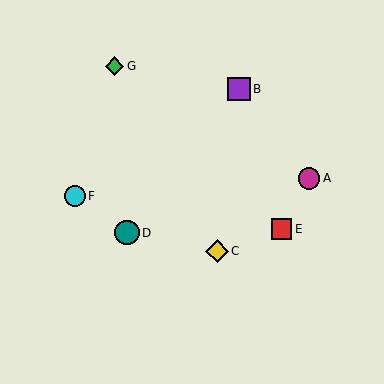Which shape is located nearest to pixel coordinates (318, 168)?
The magenta circle (labeled A) at (309, 178) is nearest to that location.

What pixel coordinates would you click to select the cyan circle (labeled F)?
Click at (75, 196) to select the cyan circle F.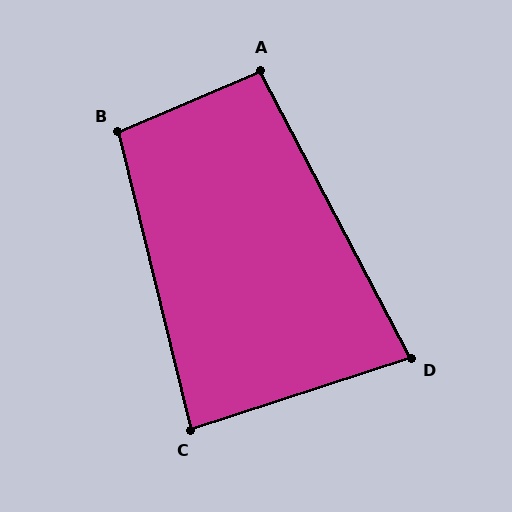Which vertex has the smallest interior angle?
D, at approximately 80 degrees.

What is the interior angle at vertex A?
Approximately 94 degrees (approximately right).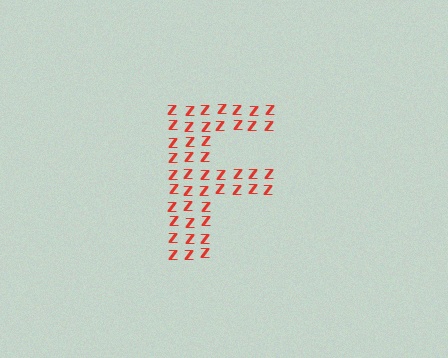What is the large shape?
The large shape is the letter F.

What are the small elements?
The small elements are letter Z's.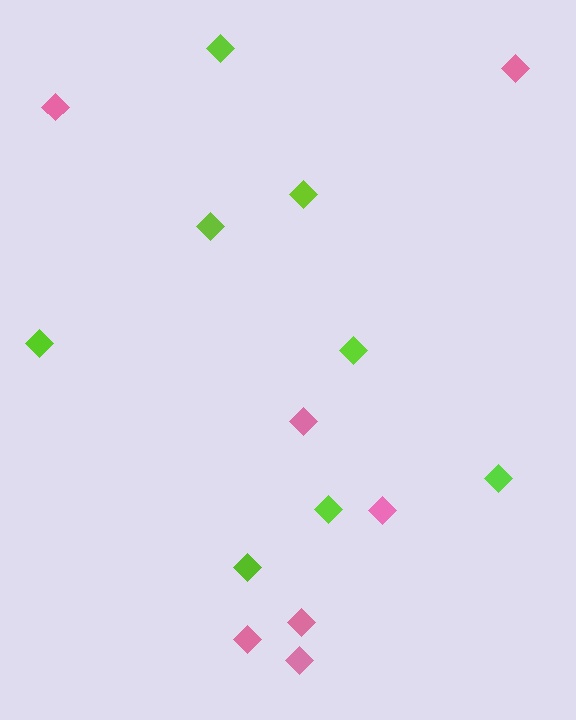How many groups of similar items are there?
There are 2 groups: one group of pink diamonds (7) and one group of lime diamonds (8).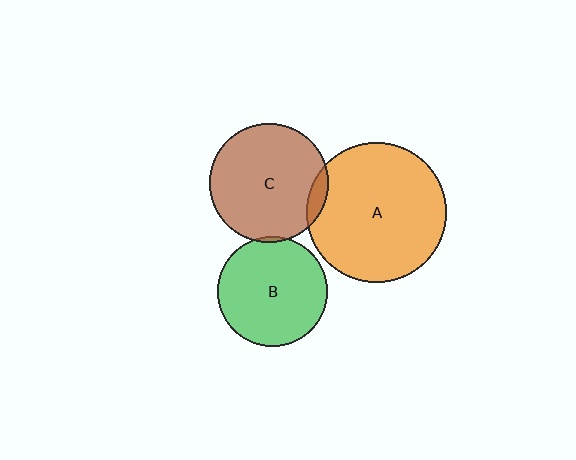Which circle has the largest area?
Circle A (orange).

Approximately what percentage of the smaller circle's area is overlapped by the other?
Approximately 5%.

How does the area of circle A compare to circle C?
Approximately 1.4 times.